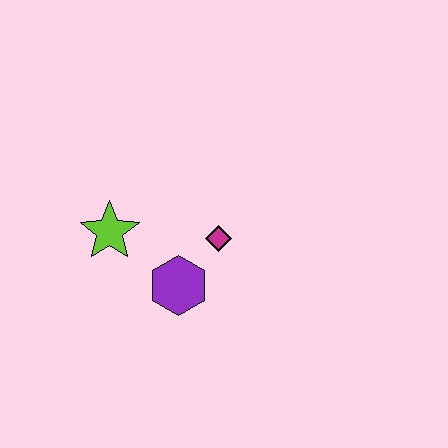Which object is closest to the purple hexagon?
The magenta diamond is closest to the purple hexagon.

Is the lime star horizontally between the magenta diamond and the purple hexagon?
No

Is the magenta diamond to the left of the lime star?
No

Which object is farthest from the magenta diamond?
The lime star is farthest from the magenta diamond.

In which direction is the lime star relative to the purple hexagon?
The lime star is to the left of the purple hexagon.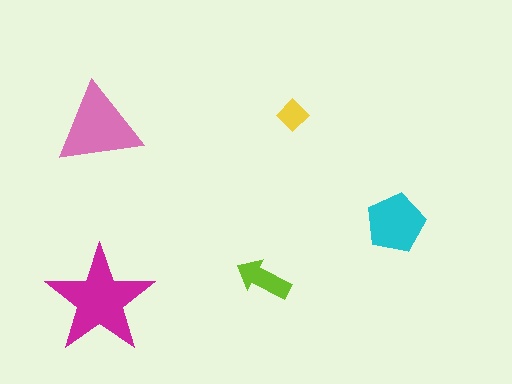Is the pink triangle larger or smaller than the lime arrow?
Larger.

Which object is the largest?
The magenta star.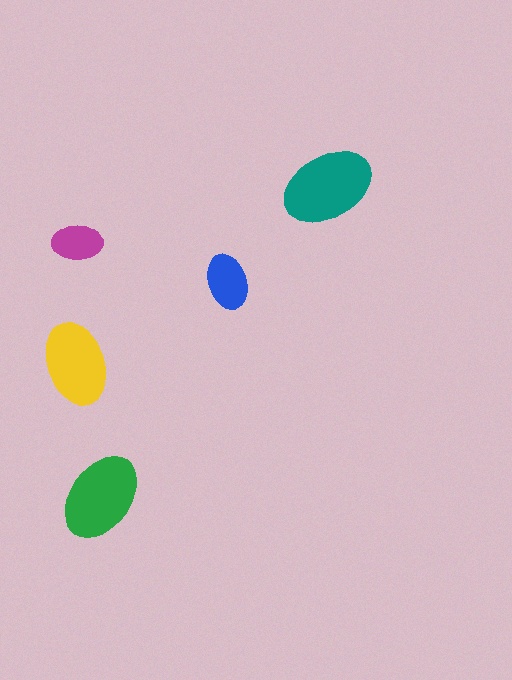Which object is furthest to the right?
The teal ellipse is rightmost.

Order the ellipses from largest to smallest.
the teal one, the green one, the yellow one, the blue one, the magenta one.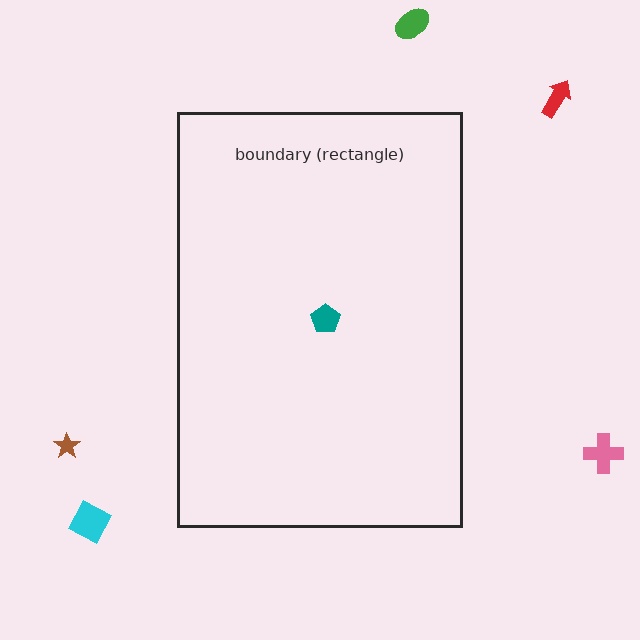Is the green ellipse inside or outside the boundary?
Outside.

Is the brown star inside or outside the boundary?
Outside.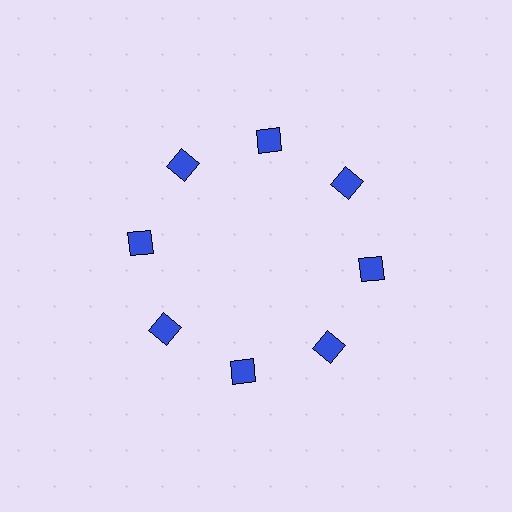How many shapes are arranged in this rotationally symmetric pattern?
There are 8 shapes, arranged in 8 groups of 1.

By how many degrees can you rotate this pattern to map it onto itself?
The pattern maps onto itself every 45 degrees of rotation.